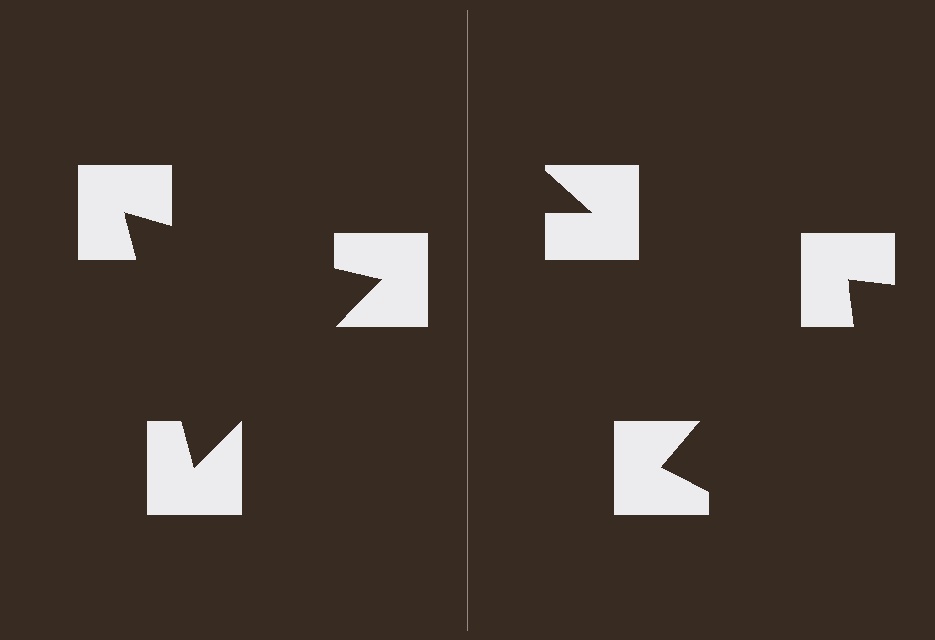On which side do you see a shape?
An illusory triangle appears on the left side. On the right side the wedge cuts are rotated, so no coherent shape forms.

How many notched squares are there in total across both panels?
6 — 3 on each side.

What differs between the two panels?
The notched squares are positioned identically on both sides; only the wedge orientations differ. On the left they align to a triangle; on the right they are misaligned.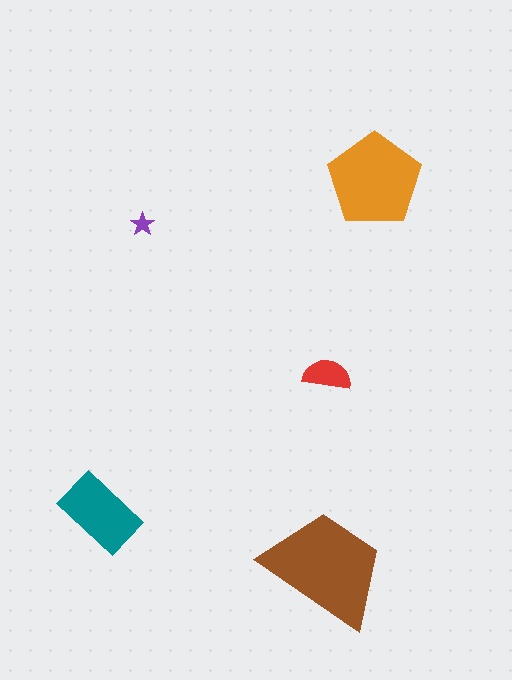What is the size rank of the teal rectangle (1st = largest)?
3rd.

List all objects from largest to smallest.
The brown trapezoid, the orange pentagon, the teal rectangle, the red semicircle, the purple star.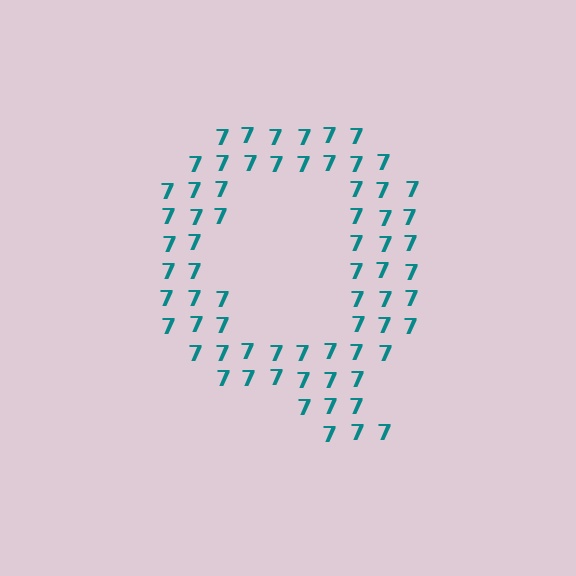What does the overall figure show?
The overall figure shows the letter Q.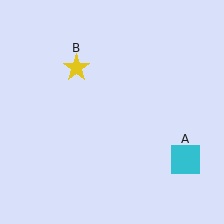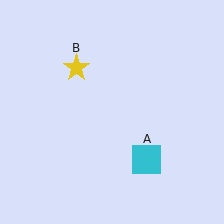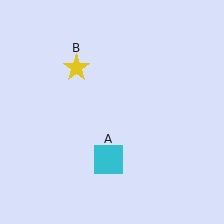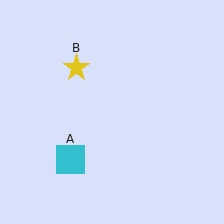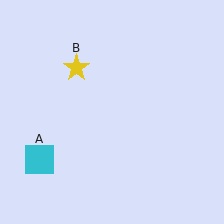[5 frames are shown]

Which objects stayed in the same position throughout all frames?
Yellow star (object B) remained stationary.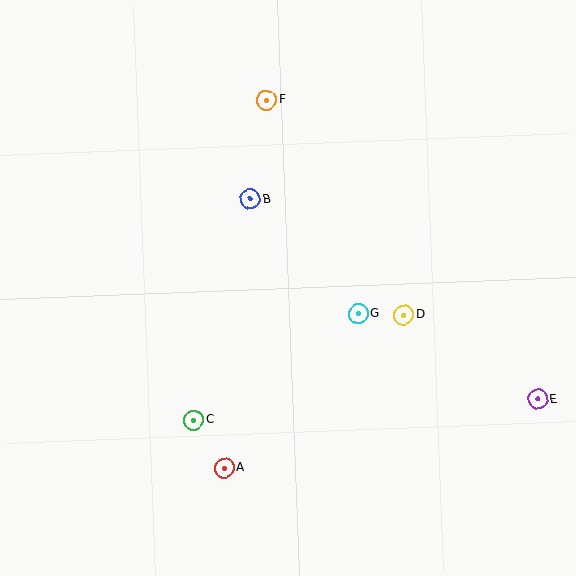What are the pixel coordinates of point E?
Point E is at (538, 399).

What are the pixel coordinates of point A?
Point A is at (224, 468).